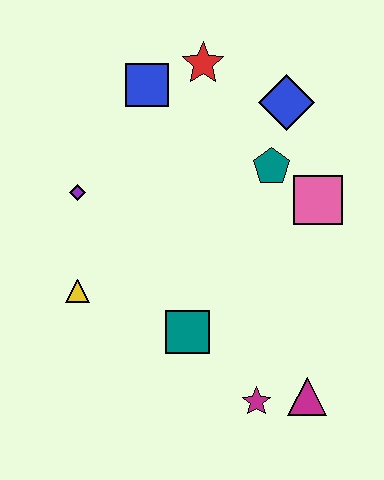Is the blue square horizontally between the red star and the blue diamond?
No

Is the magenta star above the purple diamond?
No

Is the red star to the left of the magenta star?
Yes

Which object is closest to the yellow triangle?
The purple diamond is closest to the yellow triangle.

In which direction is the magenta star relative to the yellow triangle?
The magenta star is to the right of the yellow triangle.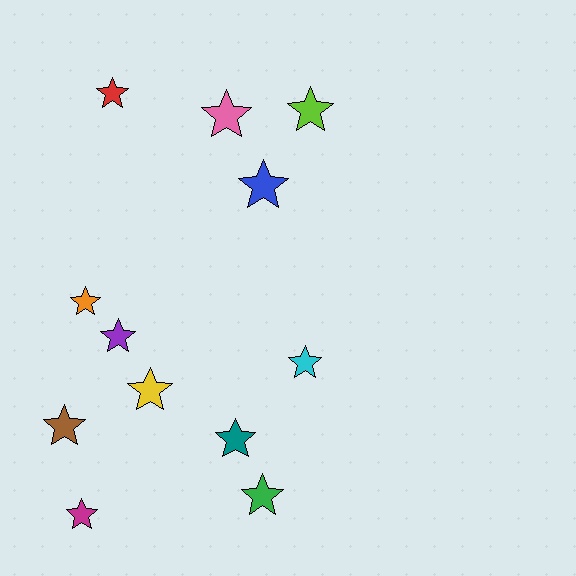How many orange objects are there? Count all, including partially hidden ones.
There is 1 orange object.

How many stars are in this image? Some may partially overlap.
There are 12 stars.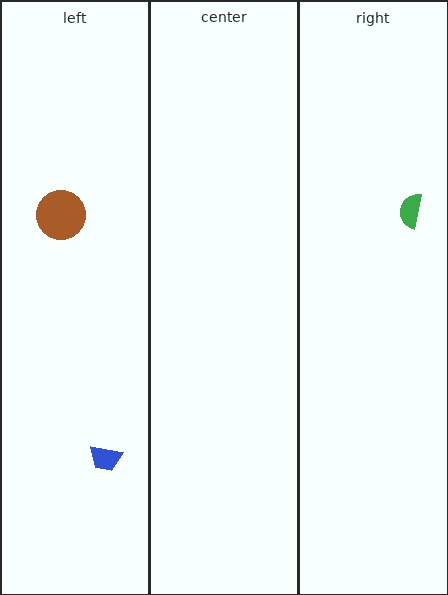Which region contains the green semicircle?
The right region.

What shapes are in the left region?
The blue trapezoid, the brown circle.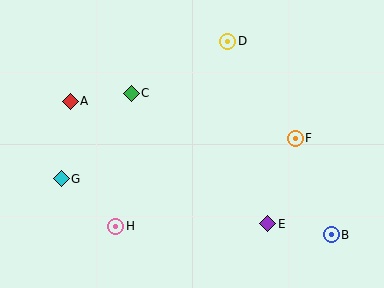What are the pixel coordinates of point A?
Point A is at (70, 101).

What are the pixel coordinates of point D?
Point D is at (228, 41).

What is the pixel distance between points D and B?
The distance between D and B is 219 pixels.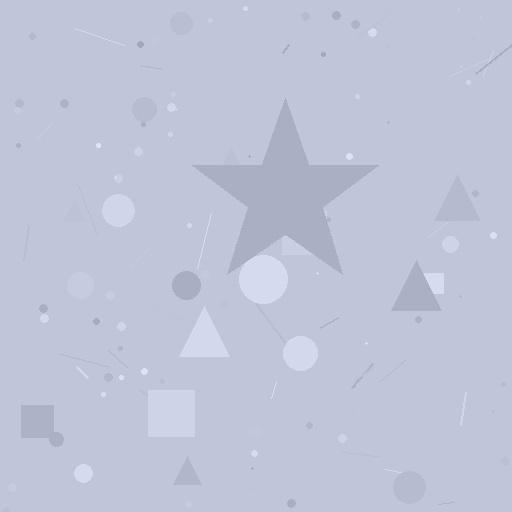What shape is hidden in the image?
A star is hidden in the image.